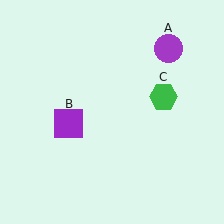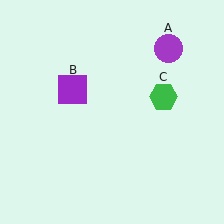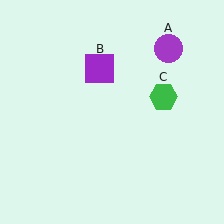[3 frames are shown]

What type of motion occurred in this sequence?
The purple square (object B) rotated clockwise around the center of the scene.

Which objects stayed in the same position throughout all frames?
Purple circle (object A) and green hexagon (object C) remained stationary.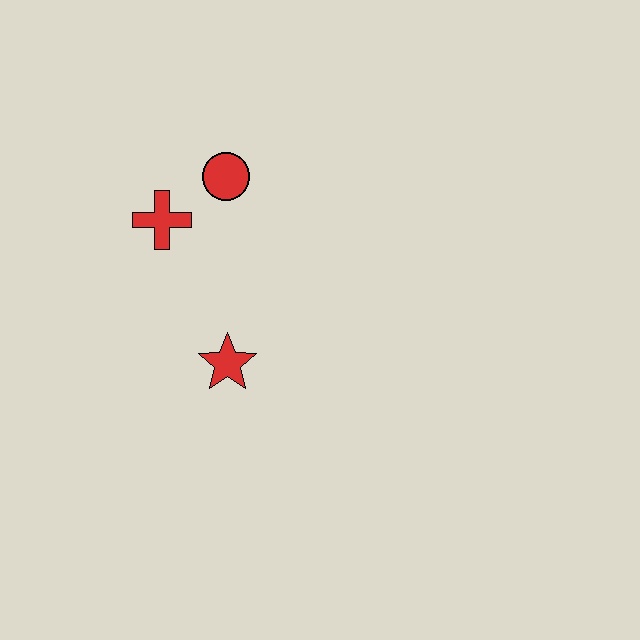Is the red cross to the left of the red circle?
Yes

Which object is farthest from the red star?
The red circle is farthest from the red star.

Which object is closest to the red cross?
The red circle is closest to the red cross.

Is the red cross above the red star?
Yes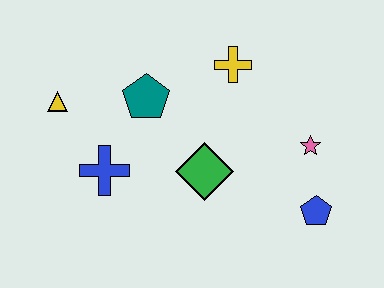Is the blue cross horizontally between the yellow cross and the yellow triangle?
Yes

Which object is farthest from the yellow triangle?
The blue pentagon is farthest from the yellow triangle.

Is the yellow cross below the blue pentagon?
No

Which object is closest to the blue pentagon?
The pink star is closest to the blue pentagon.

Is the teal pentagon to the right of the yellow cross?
No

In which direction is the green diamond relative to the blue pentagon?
The green diamond is to the left of the blue pentagon.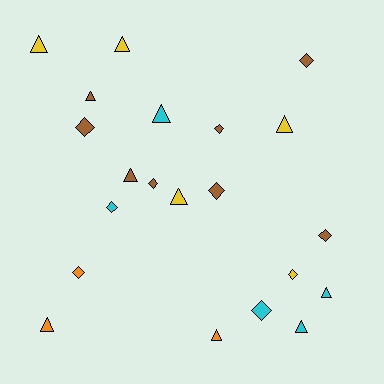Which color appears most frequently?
Brown, with 8 objects.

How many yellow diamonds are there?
There is 1 yellow diamond.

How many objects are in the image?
There are 21 objects.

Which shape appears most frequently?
Triangle, with 11 objects.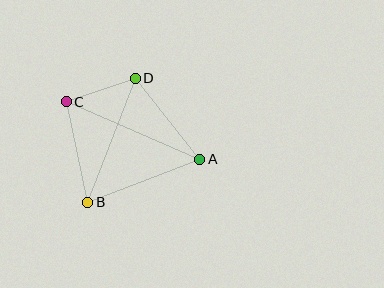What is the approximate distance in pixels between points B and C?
The distance between B and C is approximately 103 pixels.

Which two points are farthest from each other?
Points A and C are farthest from each other.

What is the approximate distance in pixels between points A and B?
The distance between A and B is approximately 120 pixels.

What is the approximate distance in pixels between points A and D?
The distance between A and D is approximately 103 pixels.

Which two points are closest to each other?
Points C and D are closest to each other.